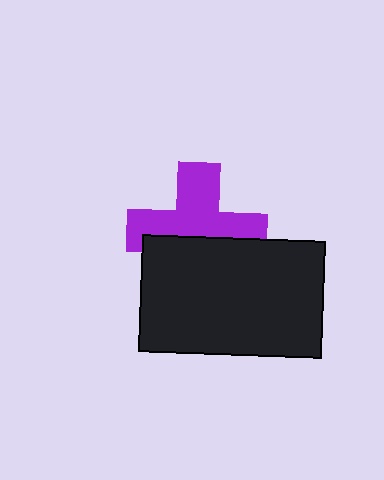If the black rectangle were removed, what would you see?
You would see the complete purple cross.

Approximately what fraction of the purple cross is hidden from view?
Roughly 43% of the purple cross is hidden behind the black rectangle.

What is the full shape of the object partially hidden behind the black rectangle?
The partially hidden object is a purple cross.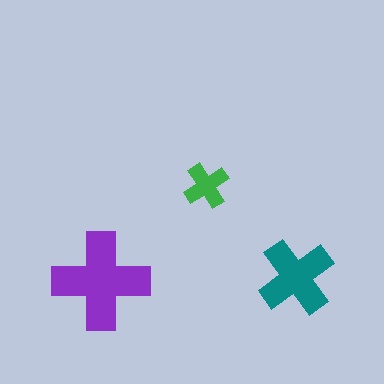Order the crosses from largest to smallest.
the purple one, the teal one, the green one.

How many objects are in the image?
There are 3 objects in the image.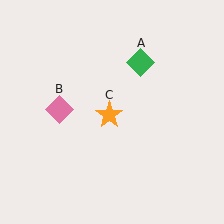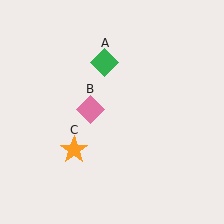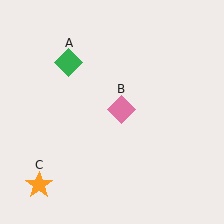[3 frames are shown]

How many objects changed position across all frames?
3 objects changed position: green diamond (object A), pink diamond (object B), orange star (object C).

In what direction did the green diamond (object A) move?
The green diamond (object A) moved left.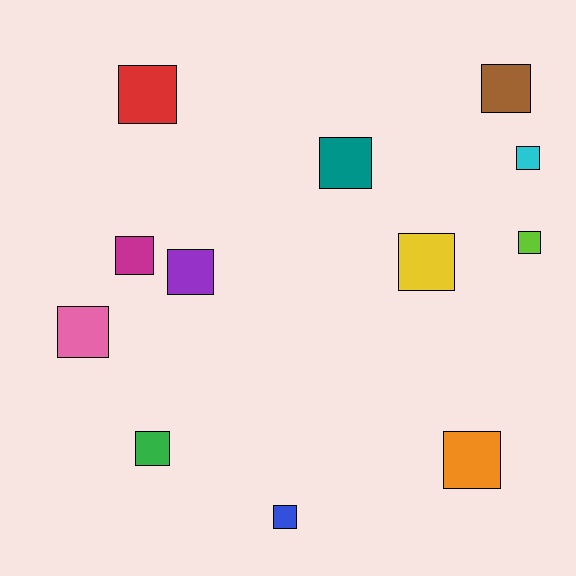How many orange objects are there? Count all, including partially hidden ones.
There is 1 orange object.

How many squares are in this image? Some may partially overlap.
There are 12 squares.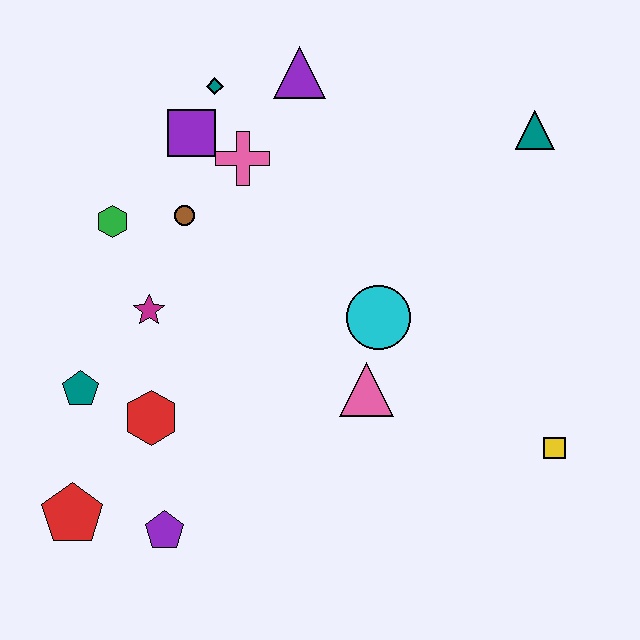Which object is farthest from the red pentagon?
The teal triangle is farthest from the red pentagon.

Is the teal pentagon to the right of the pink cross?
No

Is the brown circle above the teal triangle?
No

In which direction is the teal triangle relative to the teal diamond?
The teal triangle is to the right of the teal diamond.